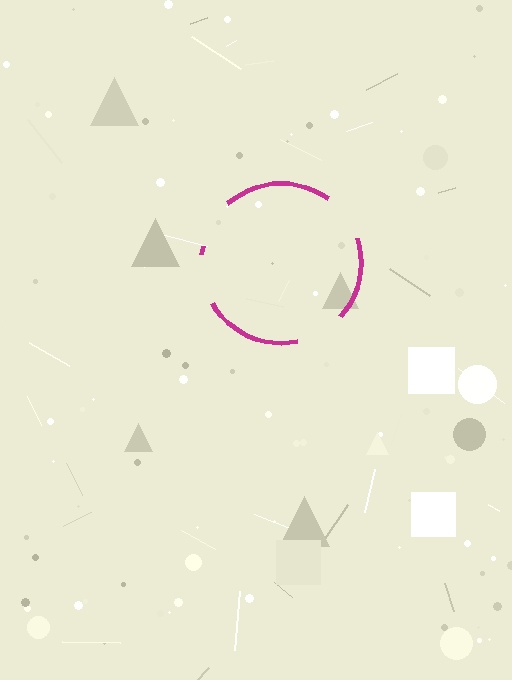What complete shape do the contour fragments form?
The contour fragments form a circle.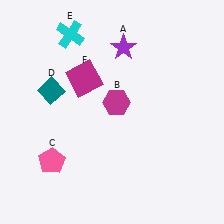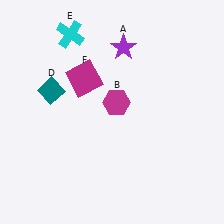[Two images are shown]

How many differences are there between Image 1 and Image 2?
There is 1 difference between the two images.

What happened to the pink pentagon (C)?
The pink pentagon (C) was removed in Image 2. It was in the bottom-left area of Image 1.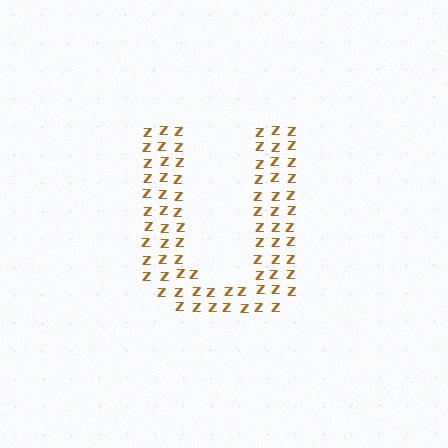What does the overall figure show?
The overall figure shows the letter U.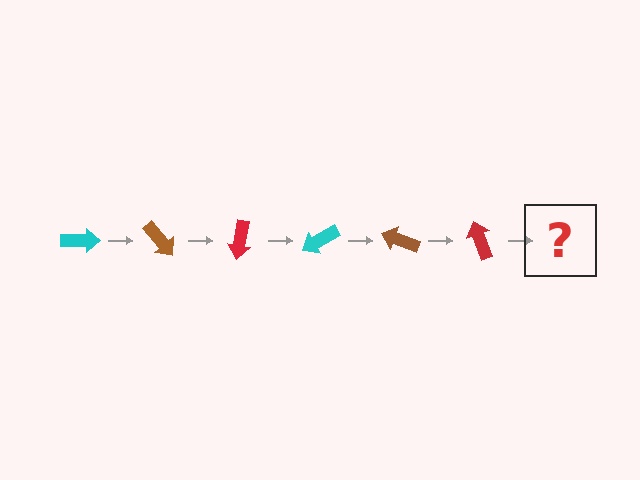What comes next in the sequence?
The next element should be a cyan arrow, rotated 300 degrees from the start.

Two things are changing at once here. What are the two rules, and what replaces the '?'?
The two rules are that it rotates 50 degrees each step and the color cycles through cyan, brown, and red. The '?' should be a cyan arrow, rotated 300 degrees from the start.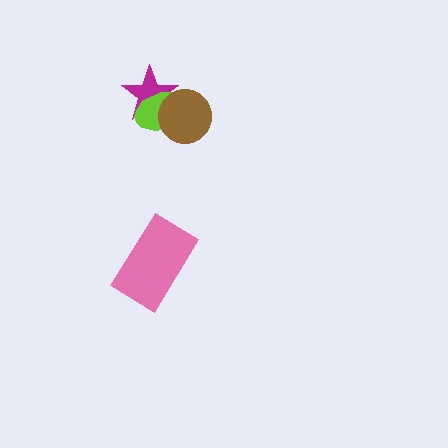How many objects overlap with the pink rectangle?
0 objects overlap with the pink rectangle.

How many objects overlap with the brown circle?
2 objects overlap with the brown circle.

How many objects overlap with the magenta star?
2 objects overlap with the magenta star.